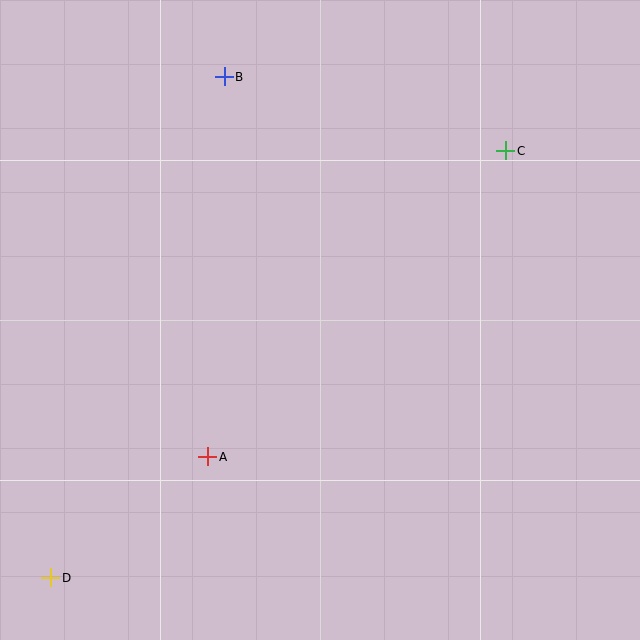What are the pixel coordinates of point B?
Point B is at (224, 77).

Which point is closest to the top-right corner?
Point C is closest to the top-right corner.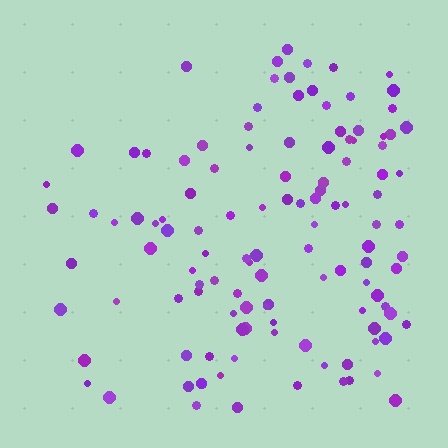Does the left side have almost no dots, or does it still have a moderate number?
Still a moderate number, just noticeably fewer than the right.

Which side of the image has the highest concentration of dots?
The right.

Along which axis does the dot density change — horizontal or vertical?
Horizontal.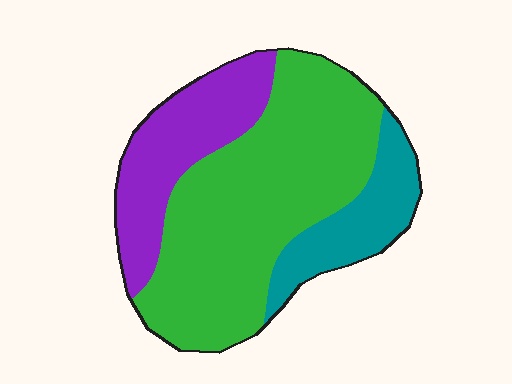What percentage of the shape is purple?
Purple takes up between a sixth and a third of the shape.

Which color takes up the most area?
Green, at roughly 60%.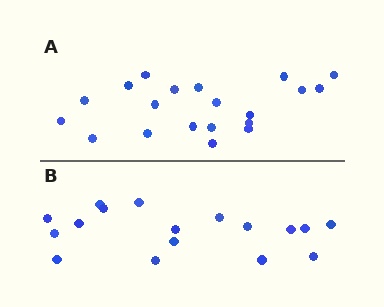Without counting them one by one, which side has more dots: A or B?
Region A (the top region) has more dots.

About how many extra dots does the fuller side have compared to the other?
Region A has just a few more — roughly 2 or 3 more dots than region B.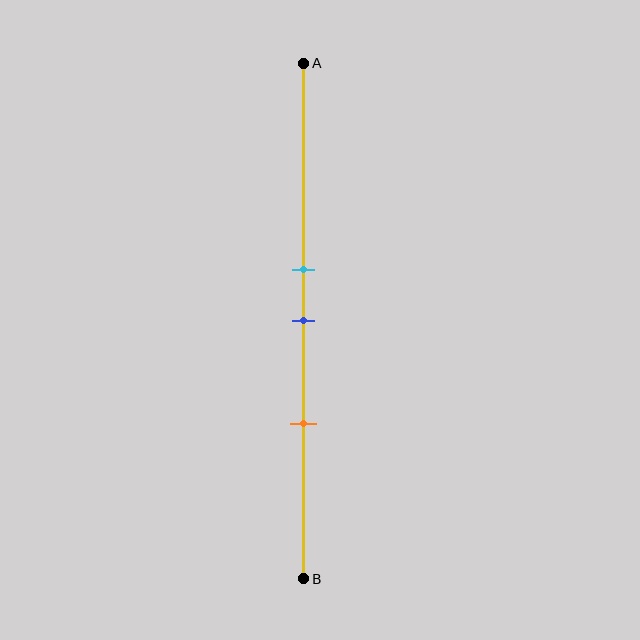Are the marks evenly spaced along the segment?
Yes, the marks are approximately evenly spaced.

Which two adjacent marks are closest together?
The cyan and blue marks are the closest adjacent pair.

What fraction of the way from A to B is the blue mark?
The blue mark is approximately 50% (0.5) of the way from A to B.